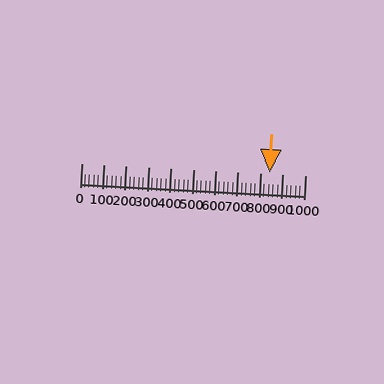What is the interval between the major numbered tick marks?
The major tick marks are spaced 100 units apart.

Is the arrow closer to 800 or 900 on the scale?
The arrow is closer to 800.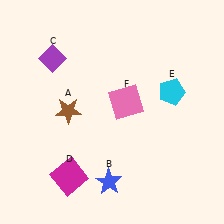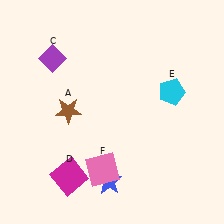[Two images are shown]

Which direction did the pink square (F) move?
The pink square (F) moved down.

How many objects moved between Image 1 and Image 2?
1 object moved between the two images.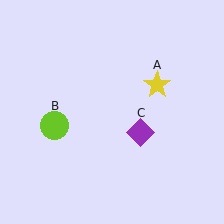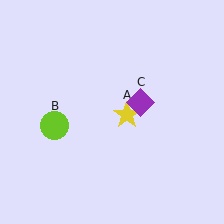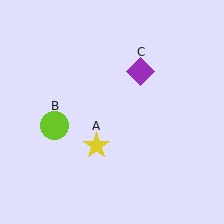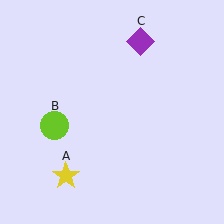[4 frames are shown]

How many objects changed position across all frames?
2 objects changed position: yellow star (object A), purple diamond (object C).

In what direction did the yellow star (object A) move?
The yellow star (object A) moved down and to the left.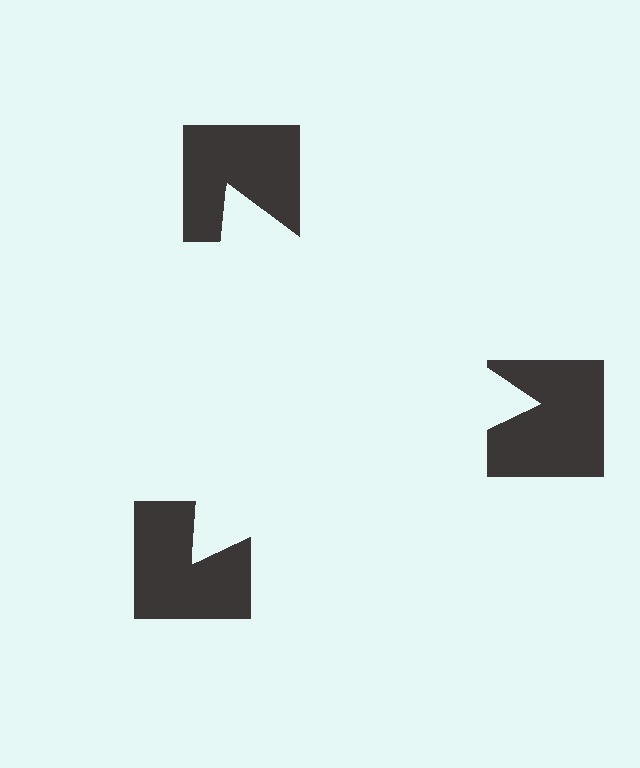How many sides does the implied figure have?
3 sides.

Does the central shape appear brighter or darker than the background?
It typically appears slightly brighter than the background, even though no actual brightness change is drawn.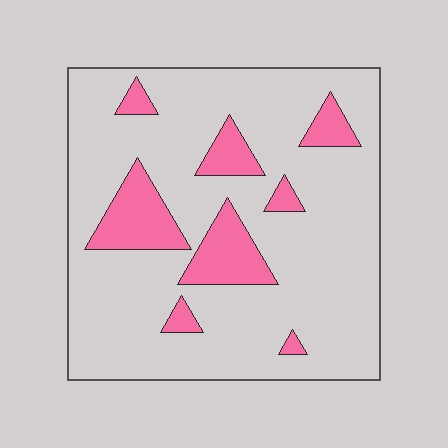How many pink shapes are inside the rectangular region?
8.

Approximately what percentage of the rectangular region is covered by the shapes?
Approximately 15%.